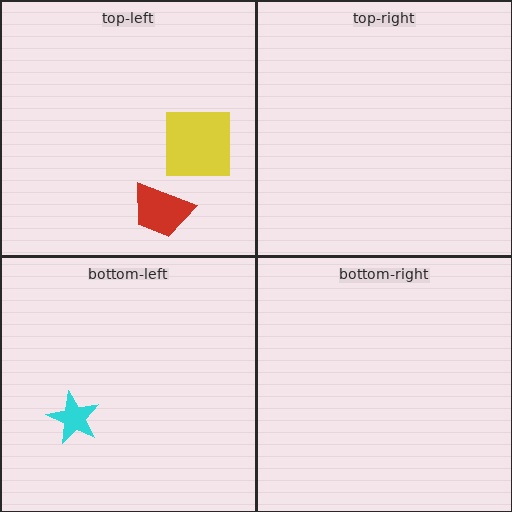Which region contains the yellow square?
The top-left region.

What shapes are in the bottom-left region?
The cyan star.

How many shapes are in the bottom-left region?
1.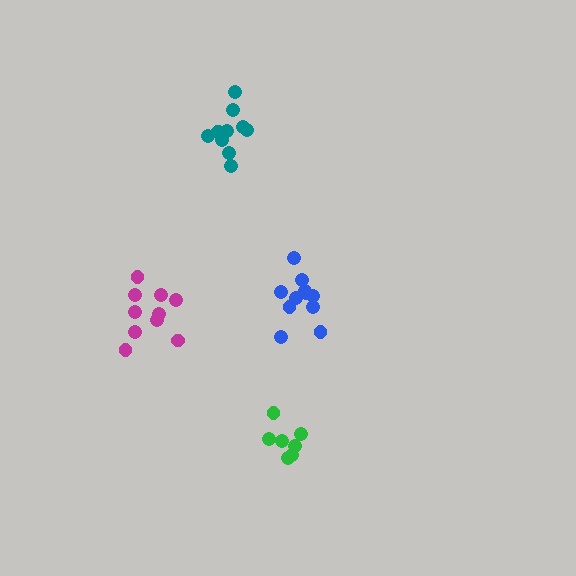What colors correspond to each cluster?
The clusters are colored: blue, green, teal, magenta.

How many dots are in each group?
Group 1: 11 dots, Group 2: 7 dots, Group 3: 10 dots, Group 4: 10 dots (38 total).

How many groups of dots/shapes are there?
There are 4 groups.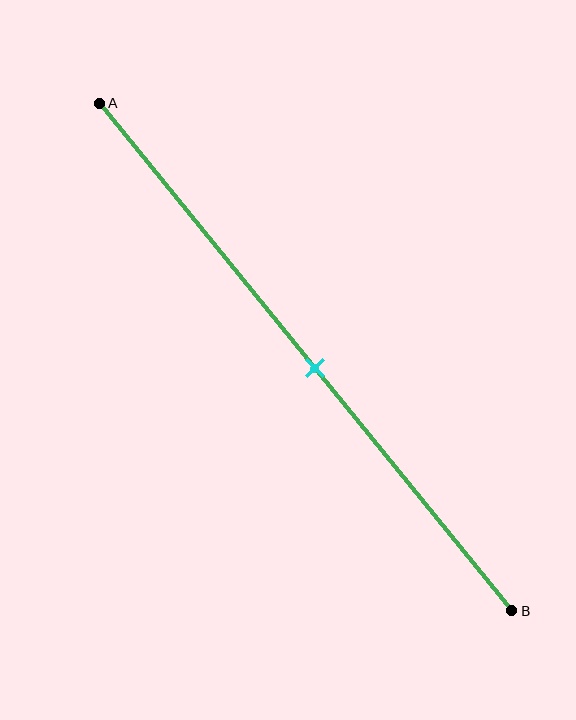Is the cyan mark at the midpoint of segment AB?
Yes, the mark is approximately at the midpoint.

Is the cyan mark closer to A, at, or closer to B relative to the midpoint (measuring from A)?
The cyan mark is approximately at the midpoint of segment AB.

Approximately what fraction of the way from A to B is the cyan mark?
The cyan mark is approximately 50% of the way from A to B.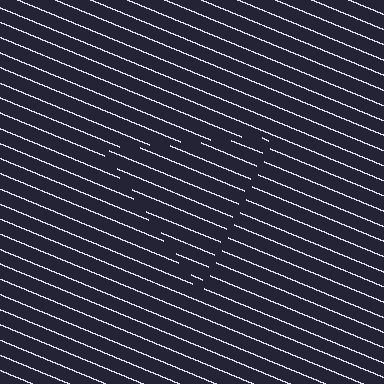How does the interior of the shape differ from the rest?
The interior of the shape contains the same grating, shifted by half a period — the contour is defined by the phase discontinuity where line-ends from the inner and outer gratings abut.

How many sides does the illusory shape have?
3 sides — the line-ends trace a triangle.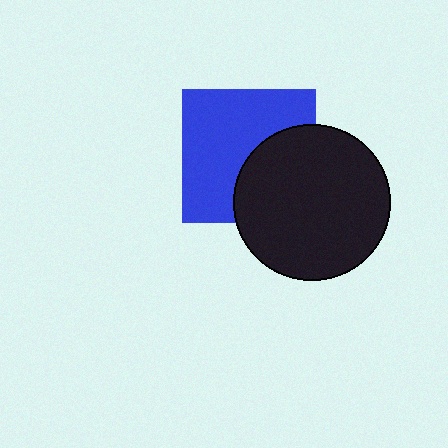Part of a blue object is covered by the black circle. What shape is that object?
It is a square.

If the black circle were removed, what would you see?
You would see the complete blue square.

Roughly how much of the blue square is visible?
About half of it is visible (roughly 62%).